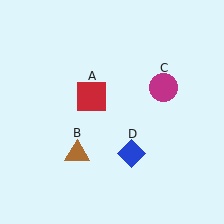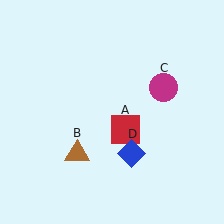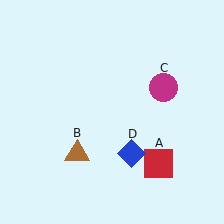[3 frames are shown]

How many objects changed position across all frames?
1 object changed position: red square (object A).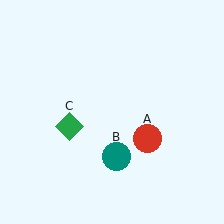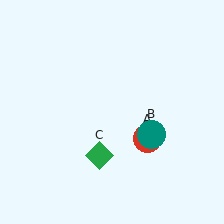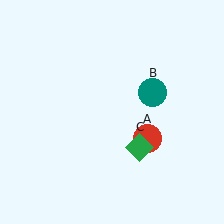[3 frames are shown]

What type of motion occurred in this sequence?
The teal circle (object B), green diamond (object C) rotated counterclockwise around the center of the scene.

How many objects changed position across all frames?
2 objects changed position: teal circle (object B), green diamond (object C).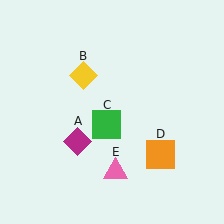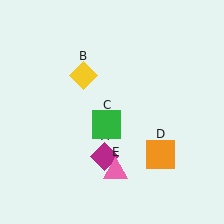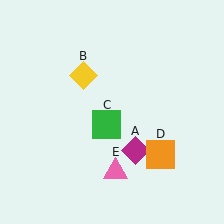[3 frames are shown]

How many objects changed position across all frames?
1 object changed position: magenta diamond (object A).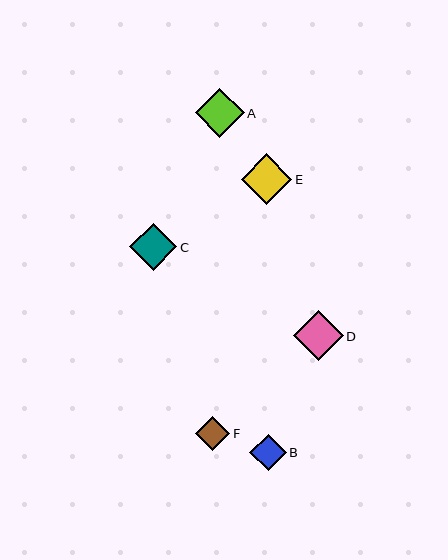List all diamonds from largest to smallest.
From largest to smallest: E, D, A, C, B, F.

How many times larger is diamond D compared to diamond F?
Diamond D is approximately 1.5 times the size of diamond F.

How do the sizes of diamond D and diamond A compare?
Diamond D and diamond A are approximately the same size.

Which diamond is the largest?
Diamond E is the largest with a size of approximately 51 pixels.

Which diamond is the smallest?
Diamond F is the smallest with a size of approximately 34 pixels.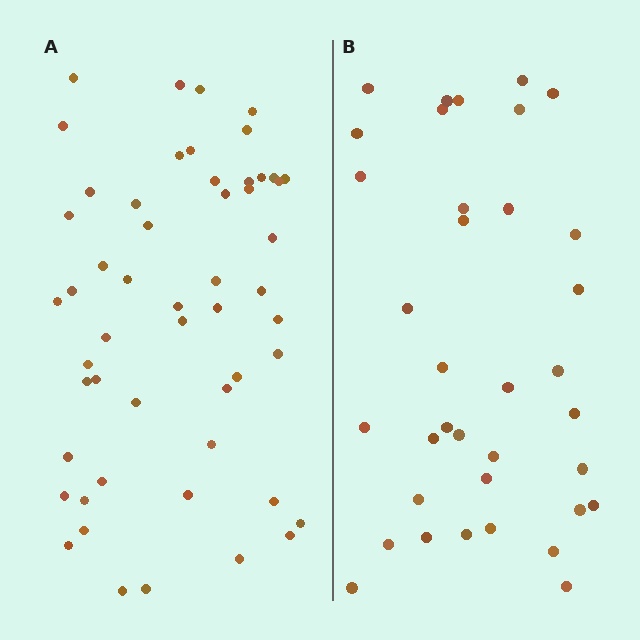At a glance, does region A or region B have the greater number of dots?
Region A (the left region) has more dots.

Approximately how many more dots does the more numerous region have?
Region A has approximately 15 more dots than region B.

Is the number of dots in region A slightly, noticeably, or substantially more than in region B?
Region A has substantially more. The ratio is roughly 1.5 to 1.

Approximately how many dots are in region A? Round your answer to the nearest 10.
About 50 dots. (The exact count is 53, which rounds to 50.)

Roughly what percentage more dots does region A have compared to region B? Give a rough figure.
About 45% more.